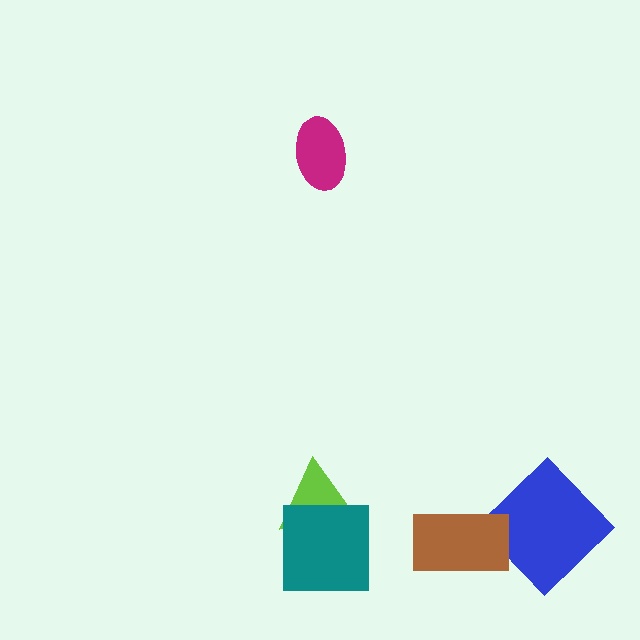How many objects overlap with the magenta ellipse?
0 objects overlap with the magenta ellipse.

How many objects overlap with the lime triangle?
1 object overlaps with the lime triangle.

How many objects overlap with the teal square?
1 object overlaps with the teal square.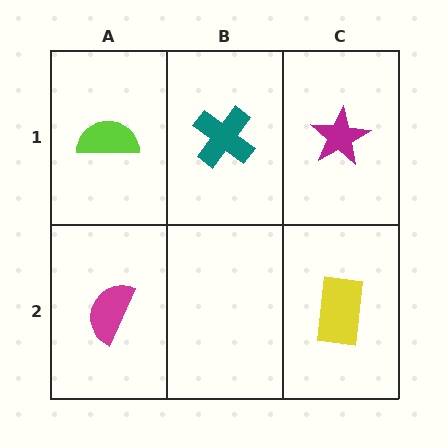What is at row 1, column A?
A lime semicircle.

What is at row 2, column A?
A magenta semicircle.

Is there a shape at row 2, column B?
No, that cell is empty.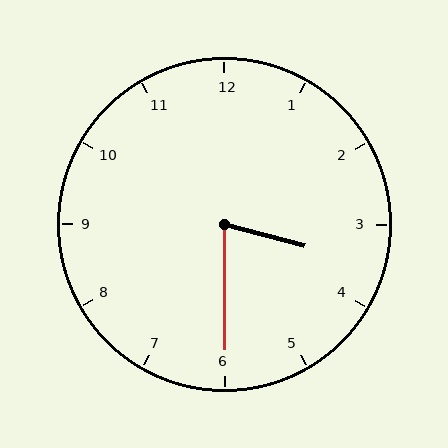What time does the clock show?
3:30.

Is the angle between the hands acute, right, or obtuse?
It is acute.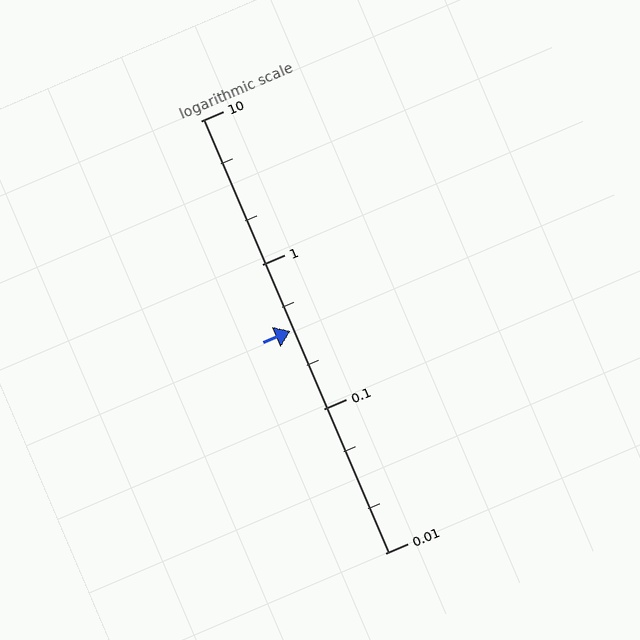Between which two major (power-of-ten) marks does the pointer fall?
The pointer is between 0.1 and 1.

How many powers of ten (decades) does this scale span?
The scale spans 3 decades, from 0.01 to 10.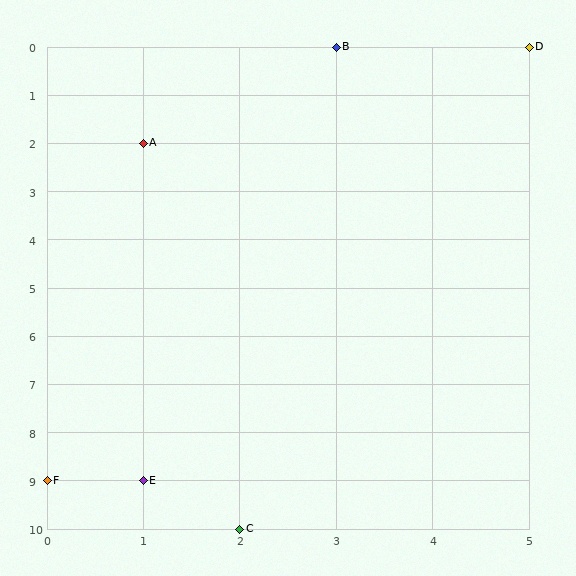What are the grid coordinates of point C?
Point C is at grid coordinates (2, 10).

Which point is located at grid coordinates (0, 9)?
Point F is at (0, 9).